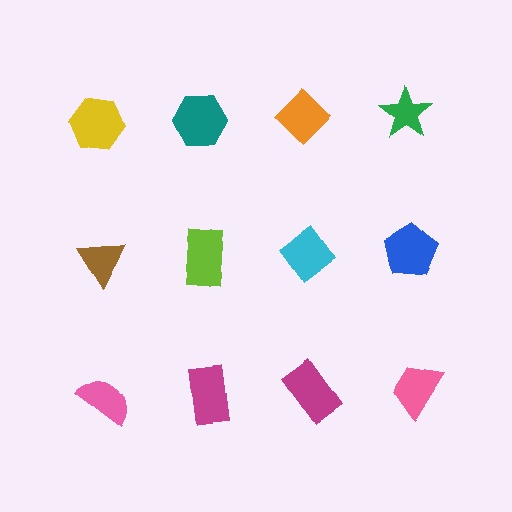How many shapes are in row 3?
4 shapes.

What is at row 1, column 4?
A green star.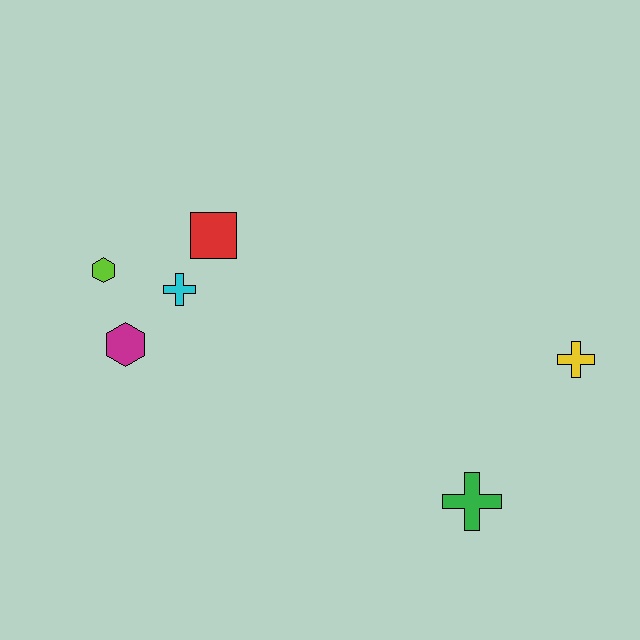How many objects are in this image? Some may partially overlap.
There are 6 objects.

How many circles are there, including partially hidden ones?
There are no circles.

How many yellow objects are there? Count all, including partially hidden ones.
There is 1 yellow object.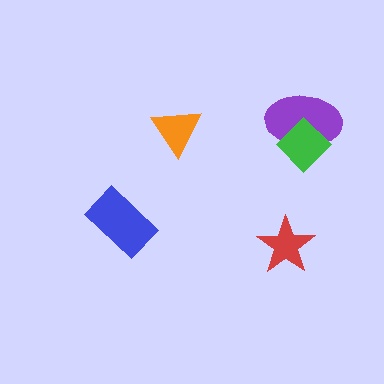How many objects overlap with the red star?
0 objects overlap with the red star.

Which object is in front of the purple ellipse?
The green diamond is in front of the purple ellipse.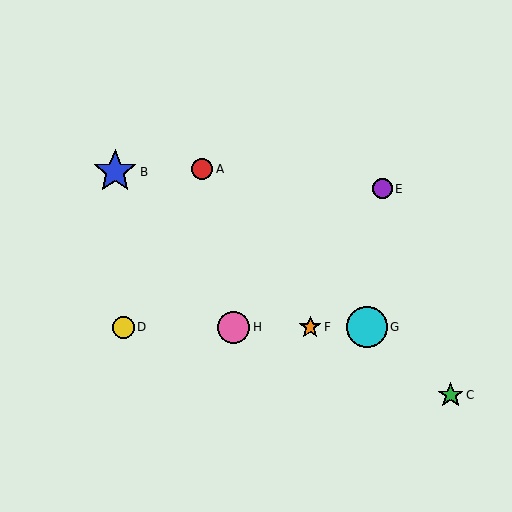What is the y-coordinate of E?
Object E is at y≈189.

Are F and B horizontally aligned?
No, F is at y≈327 and B is at y≈172.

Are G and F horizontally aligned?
Yes, both are at y≈327.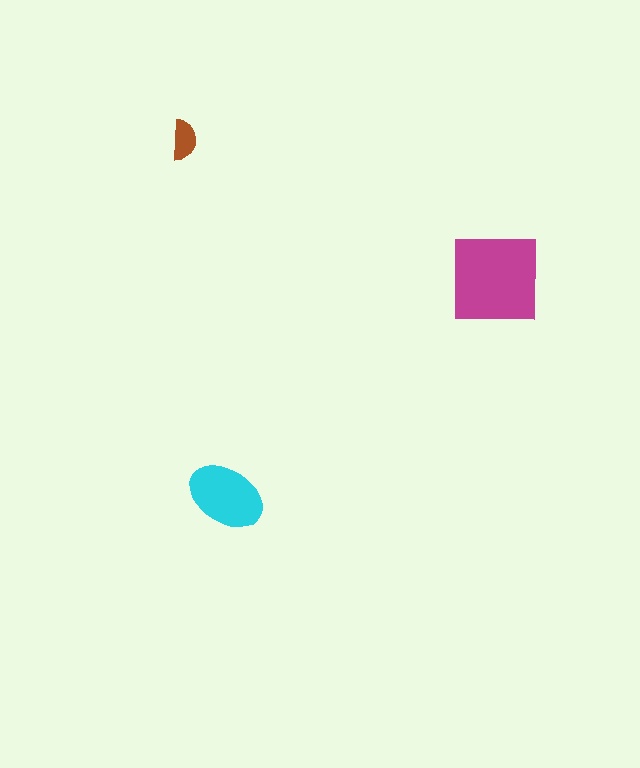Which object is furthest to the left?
The brown semicircle is leftmost.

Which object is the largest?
The magenta square.